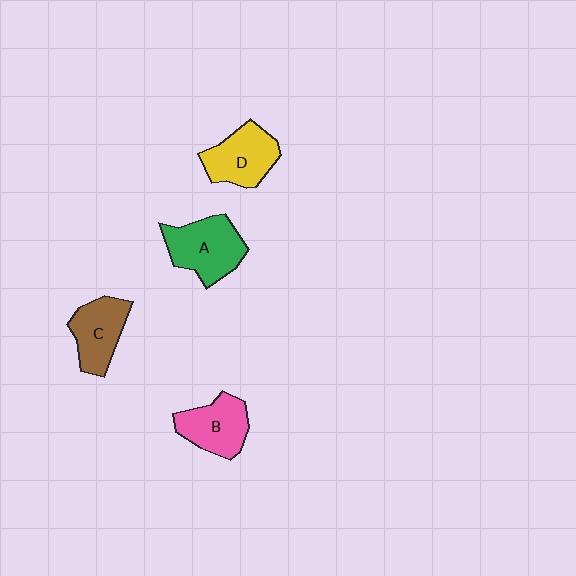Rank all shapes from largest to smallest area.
From largest to smallest: A (green), D (yellow), B (pink), C (brown).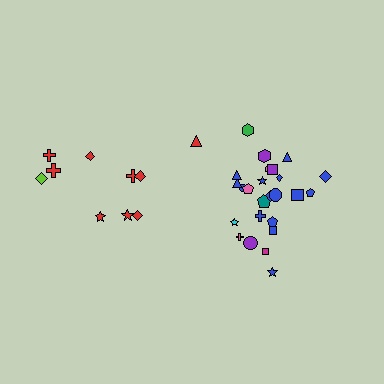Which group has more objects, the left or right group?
The right group.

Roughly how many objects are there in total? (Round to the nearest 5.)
Roughly 35 objects in total.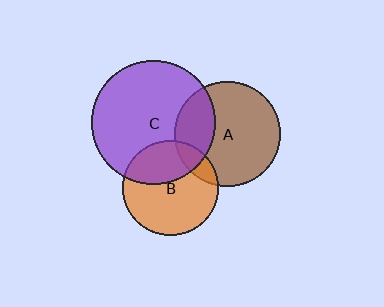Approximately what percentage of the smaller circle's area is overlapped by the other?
Approximately 25%.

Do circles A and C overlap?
Yes.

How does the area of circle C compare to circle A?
Approximately 1.4 times.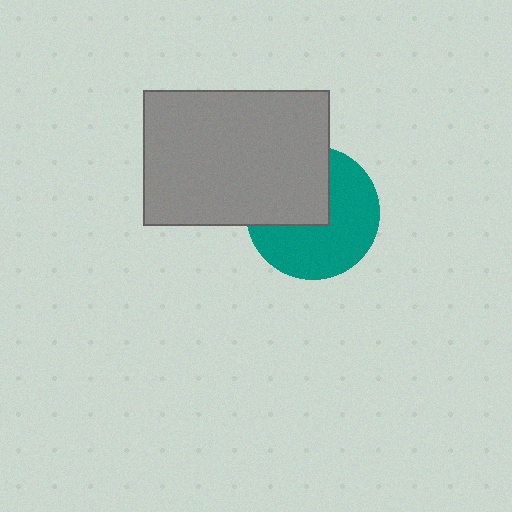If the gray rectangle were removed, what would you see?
You would see the complete teal circle.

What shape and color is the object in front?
The object in front is a gray rectangle.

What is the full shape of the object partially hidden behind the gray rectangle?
The partially hidden object is a teal circle.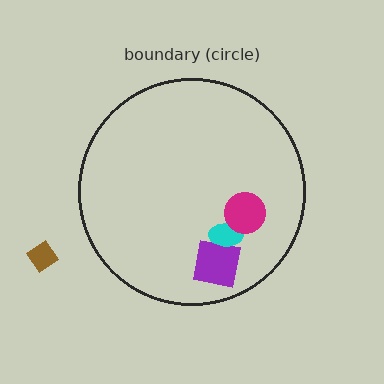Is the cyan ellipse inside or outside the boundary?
Inside.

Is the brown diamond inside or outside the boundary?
Outside.